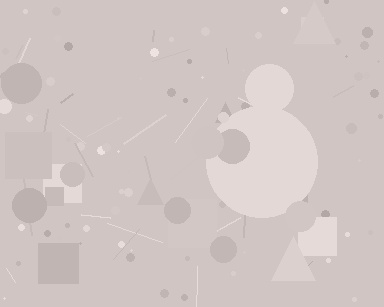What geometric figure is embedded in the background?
A circle is embedded in the background.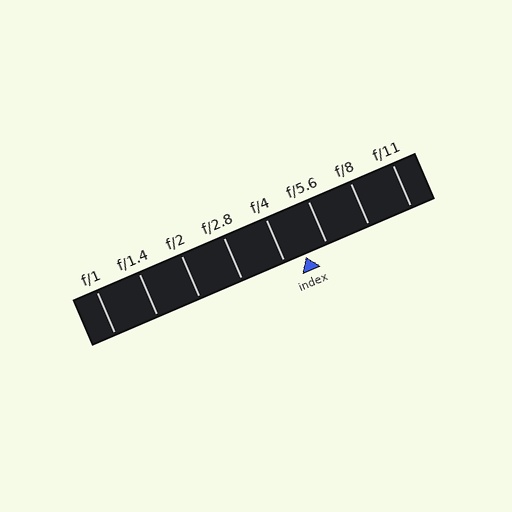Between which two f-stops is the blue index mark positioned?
The index mark is between f/4 and f/5.6.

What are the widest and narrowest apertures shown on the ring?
The widest aperture shown is f/1 and the narrowest is f/11.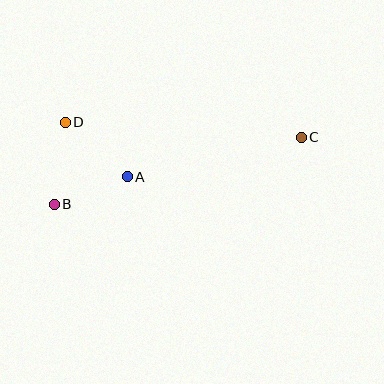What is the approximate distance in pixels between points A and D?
The distance between A and D is approximately 83 pixels.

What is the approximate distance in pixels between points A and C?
The distance between A and C is approximately 178 pixels.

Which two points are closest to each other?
Points A and B are closest to each other.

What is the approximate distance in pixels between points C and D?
The distance between C and D is approximately 237 pixels.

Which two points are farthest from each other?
Points B and C are farthest from each other.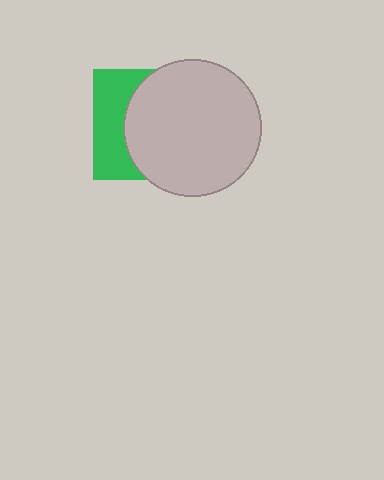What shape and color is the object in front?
The object in front is a light gray circle.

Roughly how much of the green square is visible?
A small part of it is visible (roughly 35%).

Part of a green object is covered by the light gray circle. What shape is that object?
It is a square.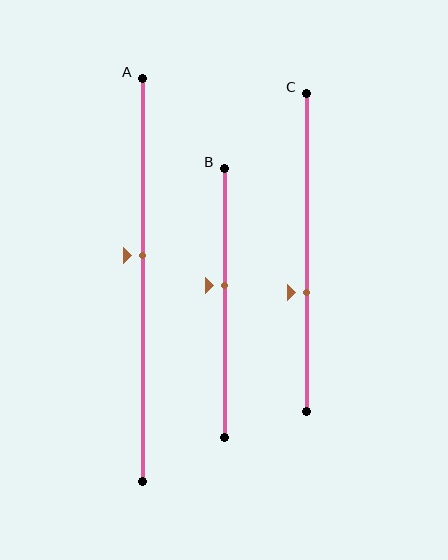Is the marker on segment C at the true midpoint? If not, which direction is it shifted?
No, the marker on segment C is shifted downward by about 12% of the segment length.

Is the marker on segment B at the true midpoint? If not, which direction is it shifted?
No, the marker on segment B is shifted upward by about 6% of the segment length.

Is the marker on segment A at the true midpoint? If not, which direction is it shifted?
No, the marker on segment A is shifted upward by about 6% of the segment length.